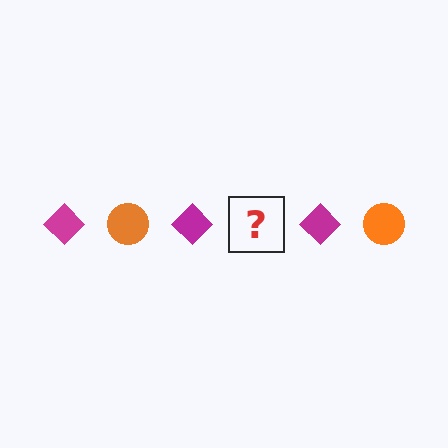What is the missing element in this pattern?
The missing element is an orange circle.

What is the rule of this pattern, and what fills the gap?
The rule is that the pattern alternates between magenta diamond and orange circle. The gap should be filled with an orange circle.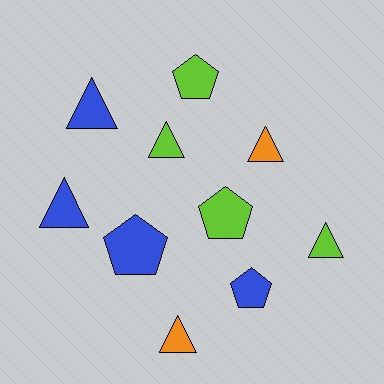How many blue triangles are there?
There are 2 blue triangles.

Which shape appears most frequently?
Triangle, with 6 objects.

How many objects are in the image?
There are 10 objects.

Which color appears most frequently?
Lime, with 4 objects.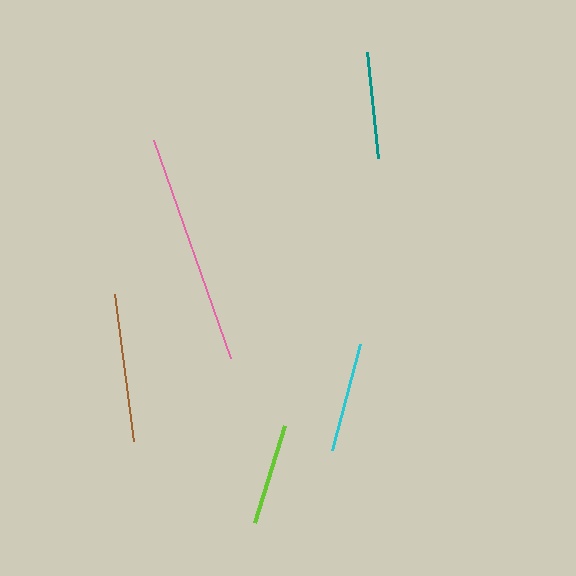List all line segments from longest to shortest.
From longest to shortest: pink, brown, cyan, teal, lime.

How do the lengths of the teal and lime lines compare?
The teal and lime lines are approximately the same length.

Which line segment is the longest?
The pink line is the longest at approximately 231 pixels.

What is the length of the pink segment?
The pink segment is approximately 231 pixels long.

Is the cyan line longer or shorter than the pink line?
The pink line is longer than the cyan line.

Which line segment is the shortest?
The lime line is the shortest at approximately 102 pixels.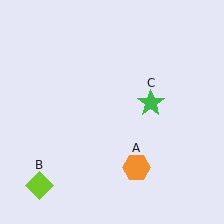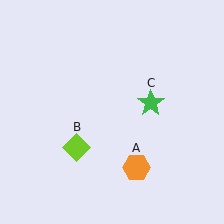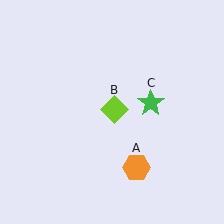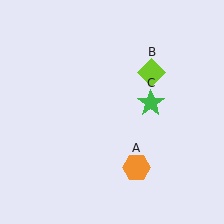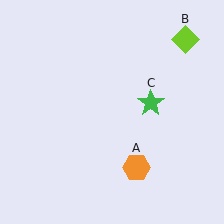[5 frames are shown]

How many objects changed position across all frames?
1 object changed position: lime diamond (object B).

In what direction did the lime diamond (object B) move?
The lime diamond (object B) moved up and to the right.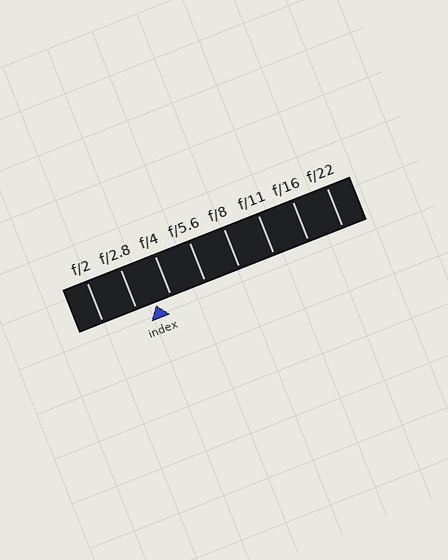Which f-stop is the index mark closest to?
The index mark is closest to f/4.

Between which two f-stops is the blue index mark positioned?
The index mark is between f/2.8 and f/4.